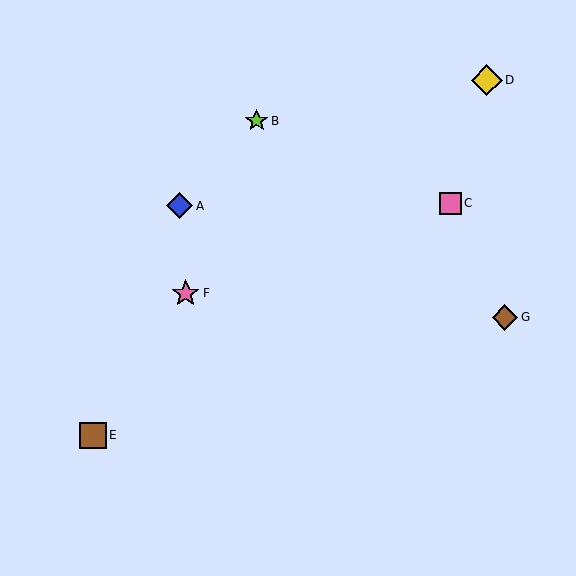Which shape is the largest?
The yellow diamond (labeled D) is the largest.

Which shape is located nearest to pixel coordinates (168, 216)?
The blue diamond (labeled A) at (179, 206) is nearest to that location.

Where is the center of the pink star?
The center of the pink star is at (186, 293).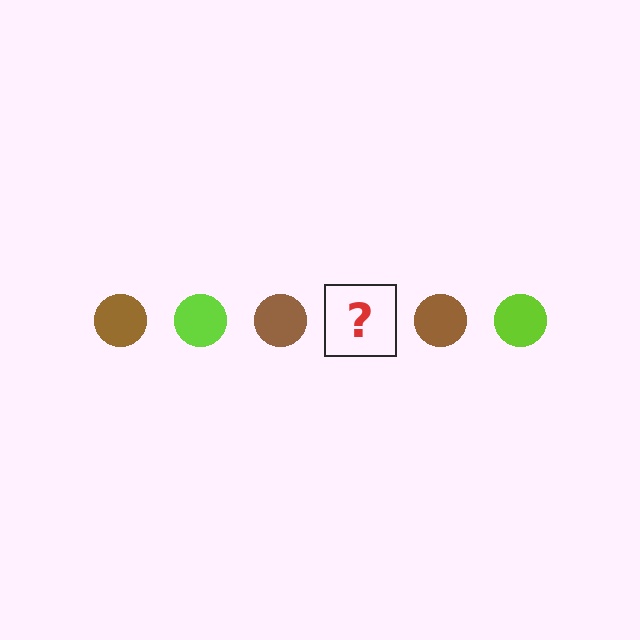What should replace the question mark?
The question mark should be replaced with a lime circle.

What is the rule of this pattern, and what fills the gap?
The rule is that the pattern cycles through brown, lime circles. The gap should be filled with a lime circle.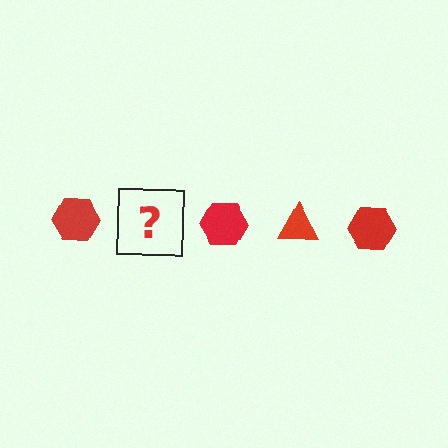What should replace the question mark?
The question mark should be replaced with a red triangle.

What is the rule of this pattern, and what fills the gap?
The rule is that the pattern cycles through hexagon, triangle shapes in red. The gap should be filled with a red triangle.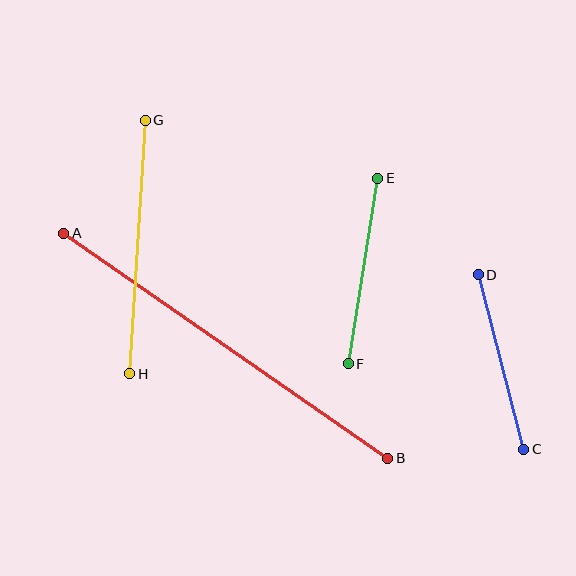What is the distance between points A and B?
The distance is approximately 394 pixels.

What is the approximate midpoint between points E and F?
The midpoint is at approximately (363, 271) pixels.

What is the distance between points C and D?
The distance is approximately 181 pixels.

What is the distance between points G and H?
The distance is approximately 254 pixels.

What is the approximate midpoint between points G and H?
The midpoint is at approximately (138, 247) pixels.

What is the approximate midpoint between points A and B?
The midpoint is at approximately (226, 346) pixels.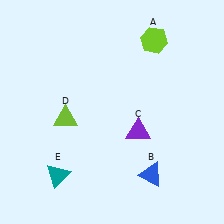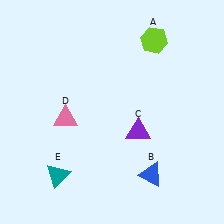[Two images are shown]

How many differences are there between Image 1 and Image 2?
There is 1 difference between the two images.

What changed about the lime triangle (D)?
In Image 1, D is lime. In Image 2, it changed to pink.